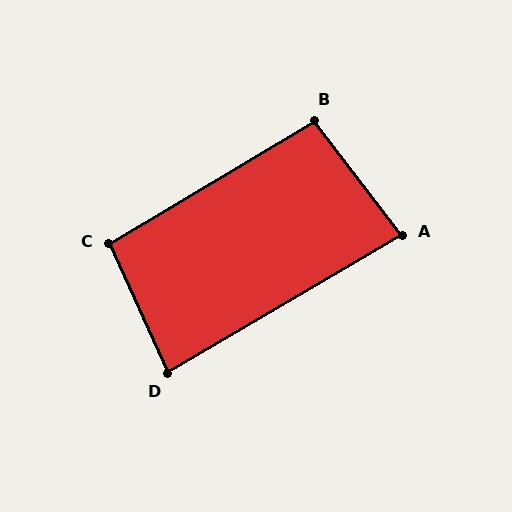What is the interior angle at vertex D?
Approximately 84 degrees (acute).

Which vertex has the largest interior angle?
C, at approximately 97 degrees.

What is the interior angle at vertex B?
Approximately 96 degrees (obtuse).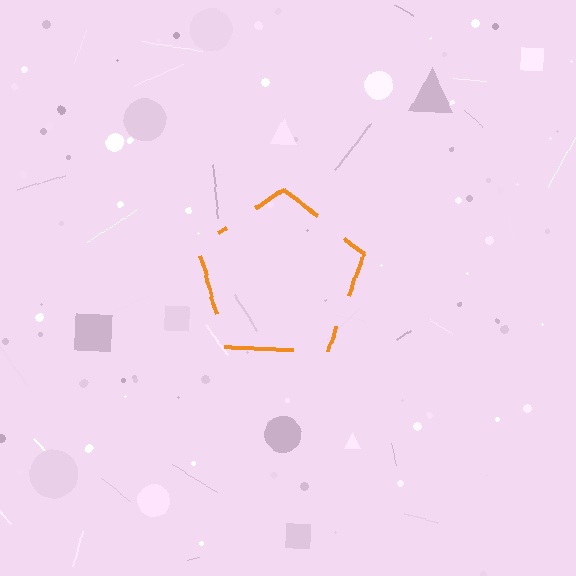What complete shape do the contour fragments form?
The contour fragments form a pentagon.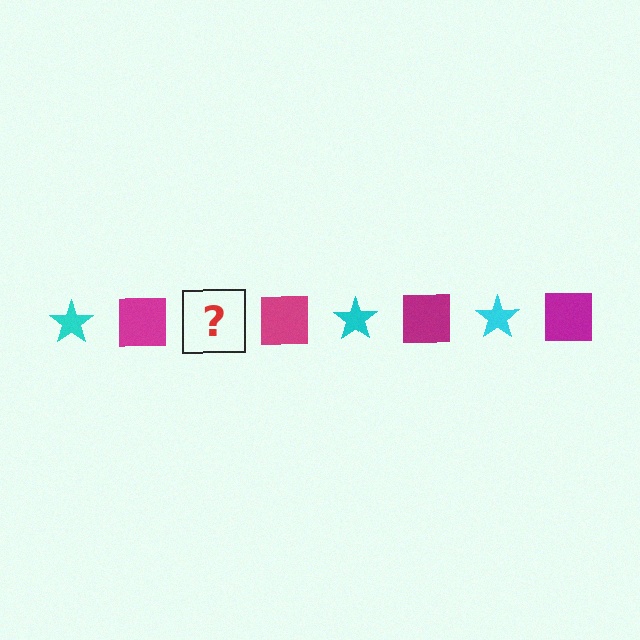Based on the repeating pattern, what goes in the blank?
The blank should be a cyan star.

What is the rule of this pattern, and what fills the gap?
The rule is that the pattern alternates between cyan star and magenta square. The gap should be filled with a cyan star.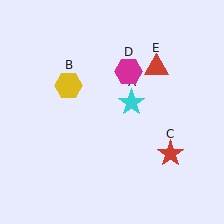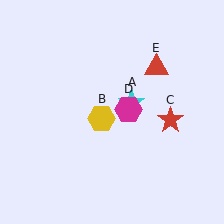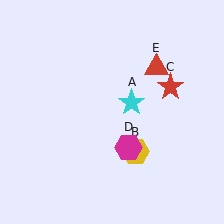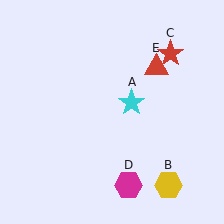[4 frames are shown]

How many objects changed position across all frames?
3 objects changed position: yellow hexagon (object B), red star (object C), magenta hexagon (object D).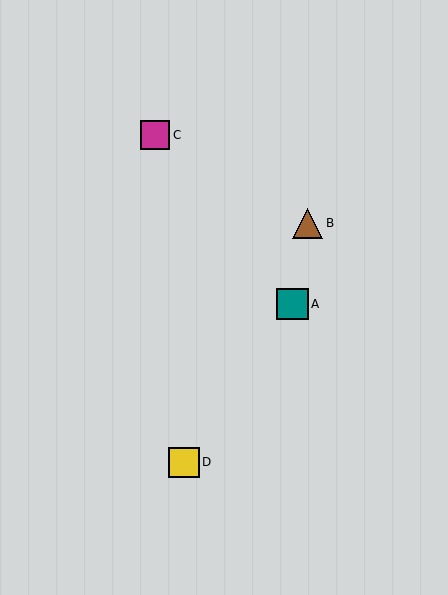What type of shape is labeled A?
Shape A is a teal square.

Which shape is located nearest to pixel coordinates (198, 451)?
The yellow square (labeled D) at (184, 462) is nearest to that location.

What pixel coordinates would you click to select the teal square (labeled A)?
Click at (292, 304) to select the teal square A.